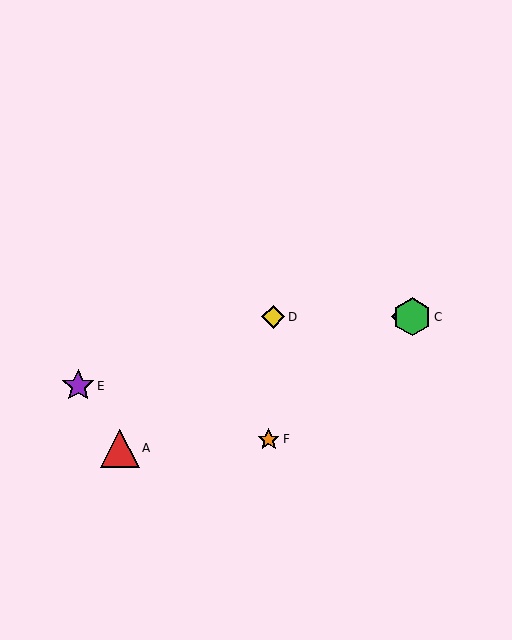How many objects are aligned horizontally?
3 objects (B, C, D) are aligned horizontally.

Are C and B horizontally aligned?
Yes, both are at y≈317.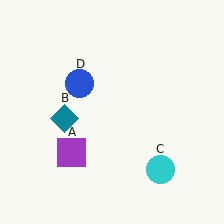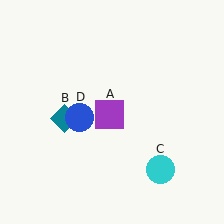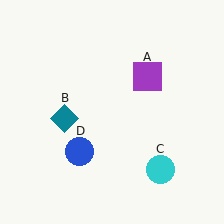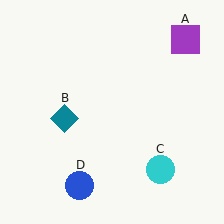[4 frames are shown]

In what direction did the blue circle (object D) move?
The blue circle (object D) moved down.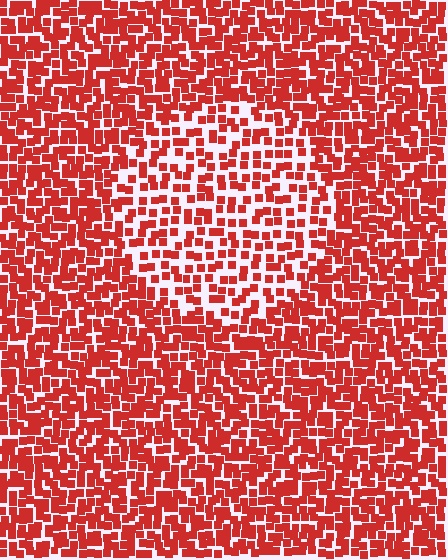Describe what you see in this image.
The image contains small red elements arranged at two different densities. A circle-shaped region is visible where the elements are less densely packed than the surrounding area.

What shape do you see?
I see a circle.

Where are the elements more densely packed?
The elements are more densely packed outside the circle boundary.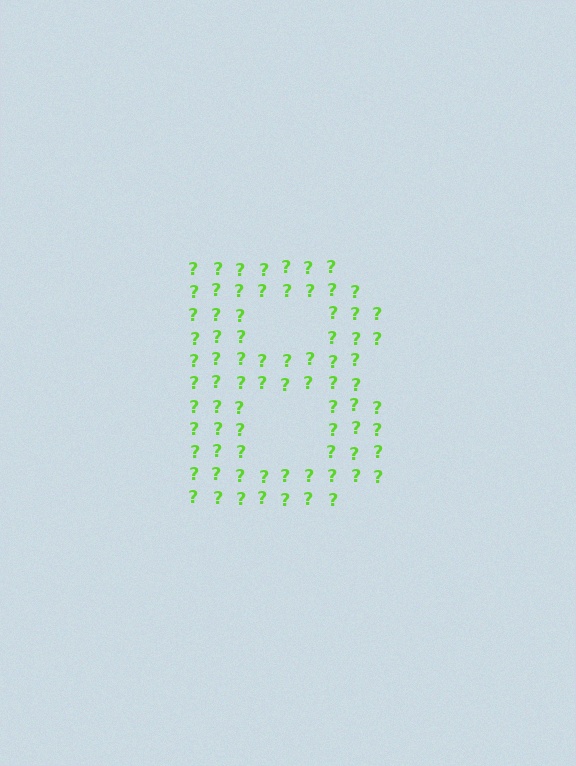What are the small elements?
The small elements are question marks.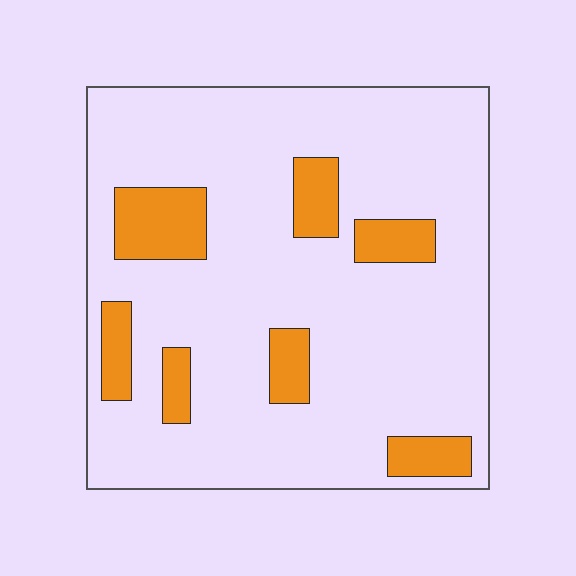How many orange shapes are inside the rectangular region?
7.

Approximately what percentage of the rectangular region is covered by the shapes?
Approximately 15%.